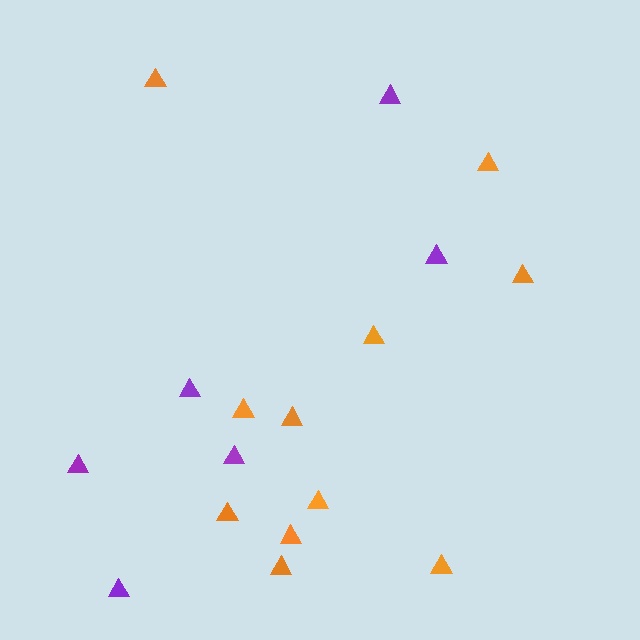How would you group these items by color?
There are 2 groups: one group of orange triangles (11) and one group of purple triangles (6).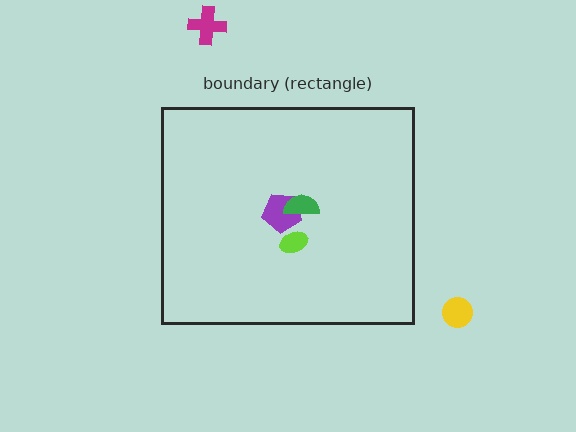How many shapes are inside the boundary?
3 inside, 2 outside.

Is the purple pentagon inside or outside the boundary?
Inside.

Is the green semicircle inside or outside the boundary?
Inside.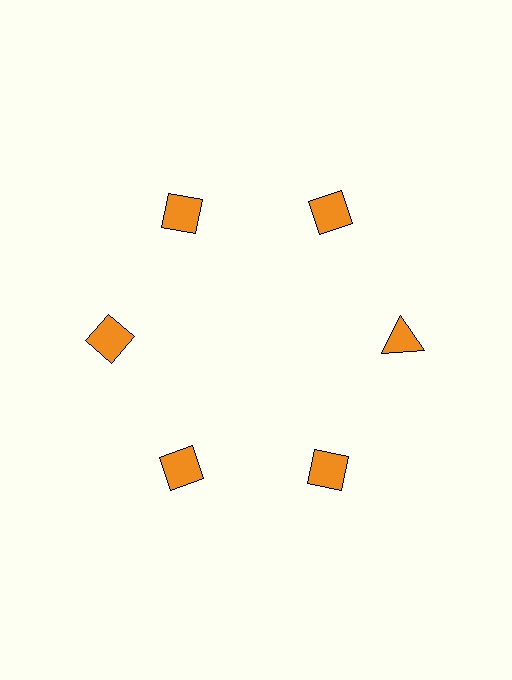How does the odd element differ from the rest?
It has a different shape: triangle instead of diamond.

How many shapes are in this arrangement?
There are 6 shapes arranged in a ring pattern.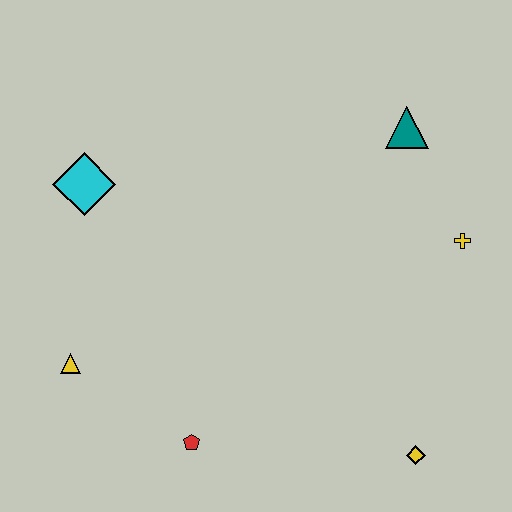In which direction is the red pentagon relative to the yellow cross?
The red pentagon is to the left of the yellow cross.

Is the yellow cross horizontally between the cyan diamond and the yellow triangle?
No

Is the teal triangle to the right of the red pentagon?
Yes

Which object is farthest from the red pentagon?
The teal triangle is farthest from the red pentagon.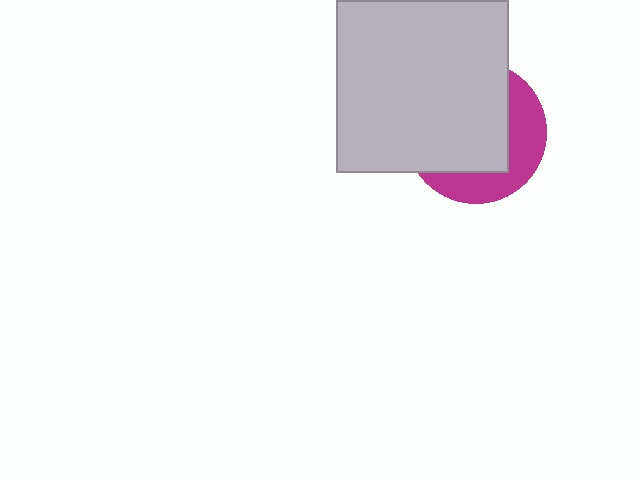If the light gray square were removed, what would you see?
You would see the complete magenta circle.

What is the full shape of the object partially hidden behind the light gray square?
The partially hidden object is a magenta circle.